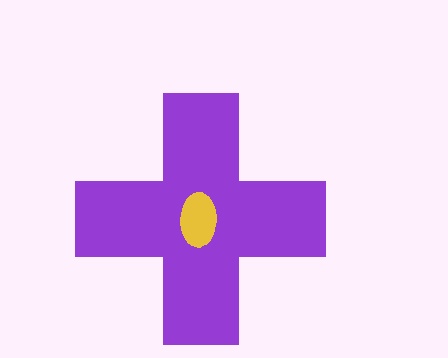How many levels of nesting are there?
2.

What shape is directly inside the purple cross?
The yellow ellipse.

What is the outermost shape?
The purple cross.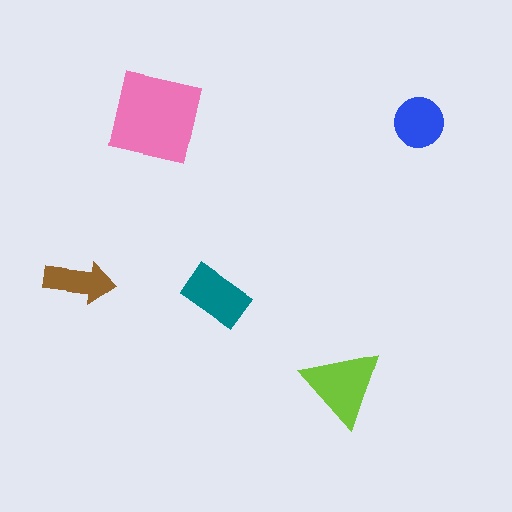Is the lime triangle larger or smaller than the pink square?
Smaller.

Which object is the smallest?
The brown arrow.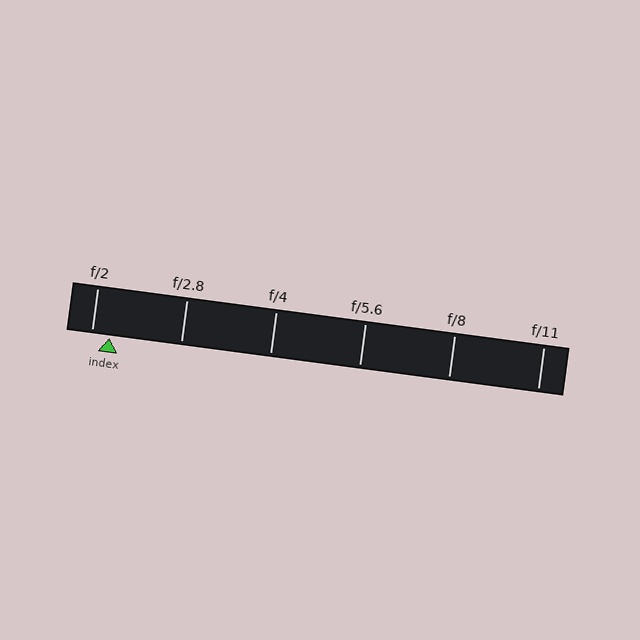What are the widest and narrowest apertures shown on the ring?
The widest aperture shown is f/2 and the narrowest is f/11.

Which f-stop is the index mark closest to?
The index mark is closest to f/2.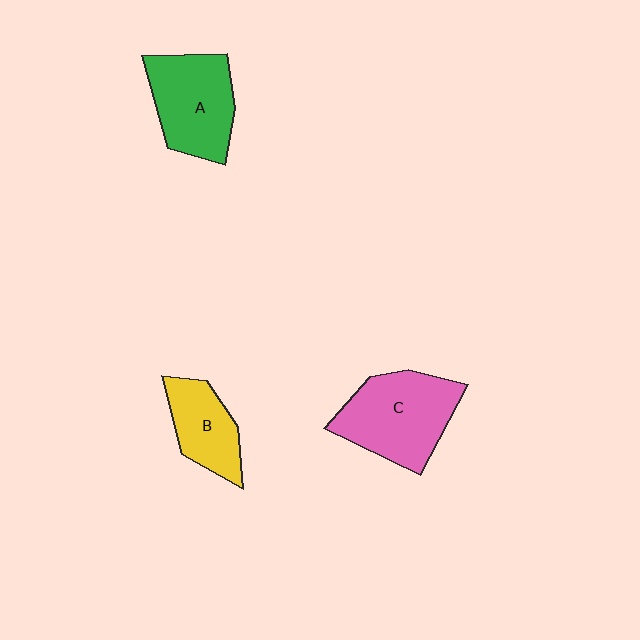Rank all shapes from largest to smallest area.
From largest to smallest: C (pink), A (green), B (yellow).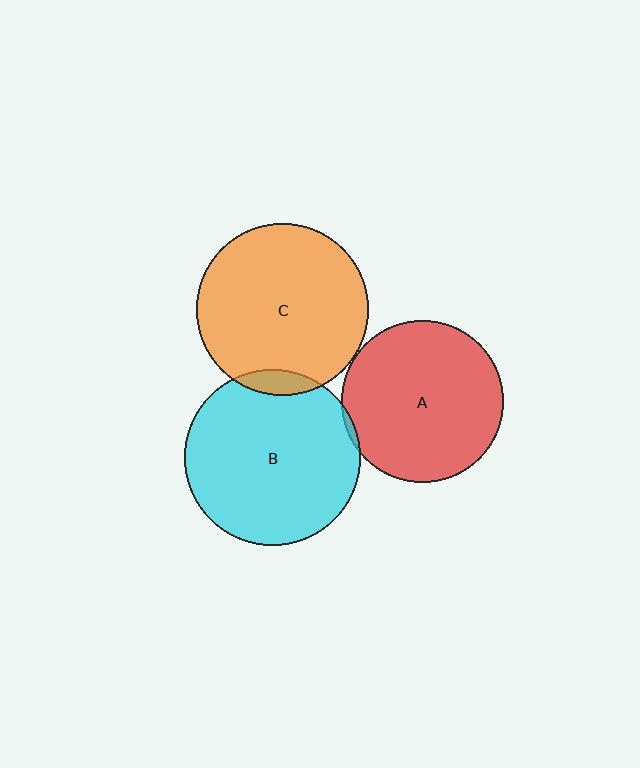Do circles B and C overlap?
Yes.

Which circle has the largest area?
Circle B (cyan).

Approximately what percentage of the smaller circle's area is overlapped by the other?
Approximately 5%.